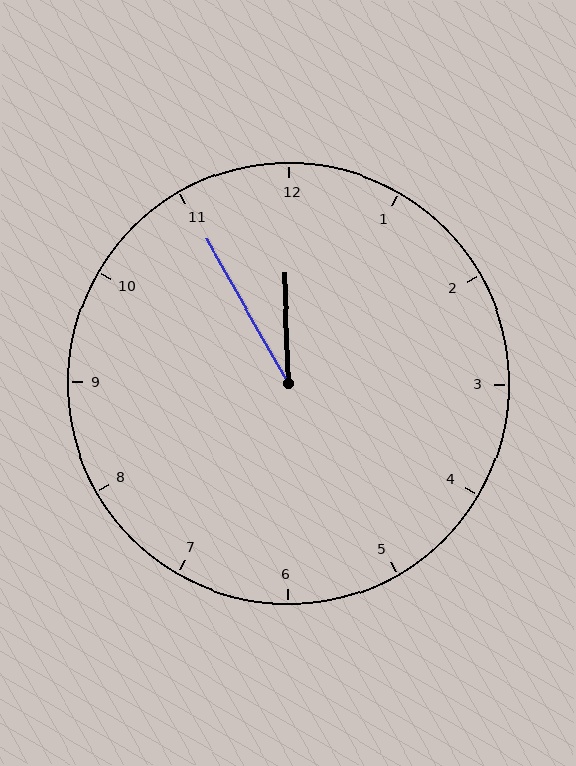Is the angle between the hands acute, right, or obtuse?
It is acute.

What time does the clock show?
11:55.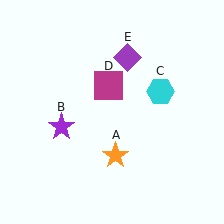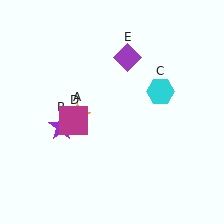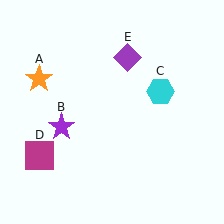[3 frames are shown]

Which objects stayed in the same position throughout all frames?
Purple star (object B) and cyan hexagon (object C) and purple diamond (object E) remained stationary.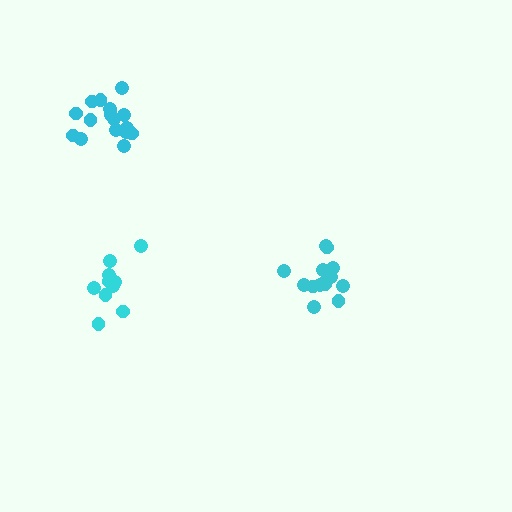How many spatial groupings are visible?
There are 3 spatial groupings.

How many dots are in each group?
Group 1: 16 dots, Group 2: 10 dots, Group 3: 15 dots (41 total).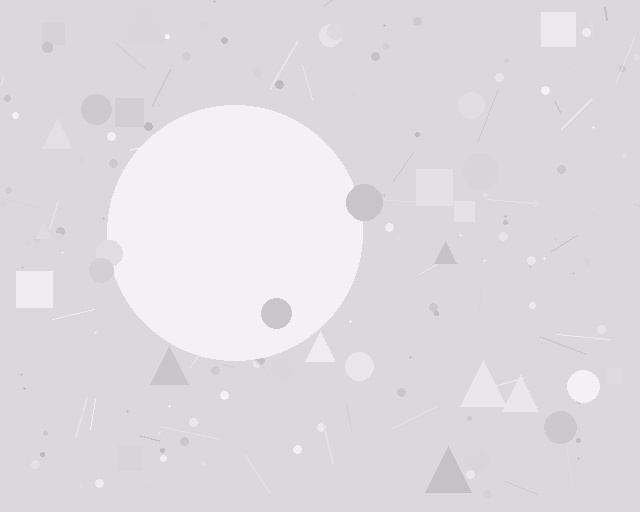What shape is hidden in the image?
A circle is hidden in the image.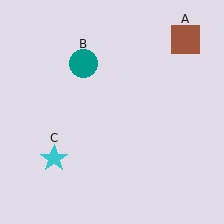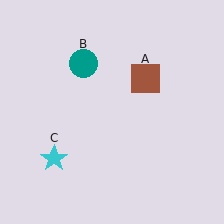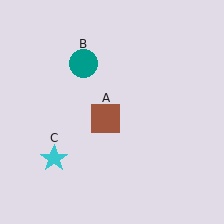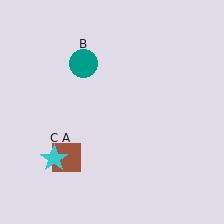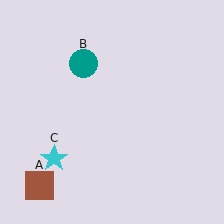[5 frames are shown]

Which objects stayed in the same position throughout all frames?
Teal circle (object B) and cyan star (object C) remained stationary.